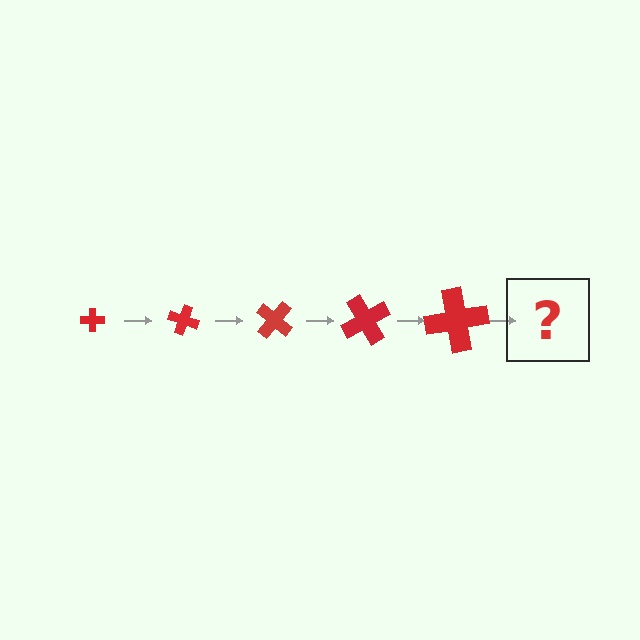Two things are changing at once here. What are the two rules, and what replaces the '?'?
The two rules are that the cross grows larger each step and it rotates 20 degrees each step. The '?' should be a cross, larger than the previous one and rotated 100 degrees from the start.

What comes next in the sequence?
The next element should be a cross, larger than the previous one and rotated 100 degrees from the start.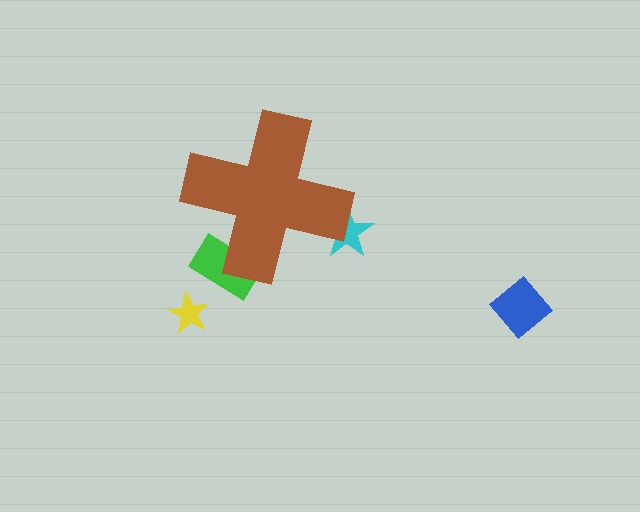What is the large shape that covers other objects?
A brown cross.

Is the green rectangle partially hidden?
Yes, the green rectangle is partially hidden behind the brown cross.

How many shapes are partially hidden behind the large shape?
2 shapes are partially hidden.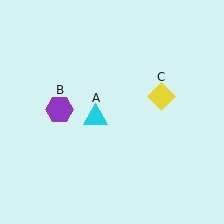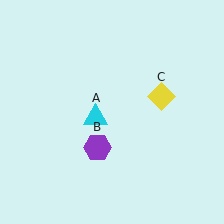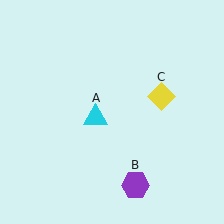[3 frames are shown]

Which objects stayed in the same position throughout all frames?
Cyan triangle (object A) and yellow diamond (object C) remained stationary.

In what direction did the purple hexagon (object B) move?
The purple hexagon (object B) moved down and to the right.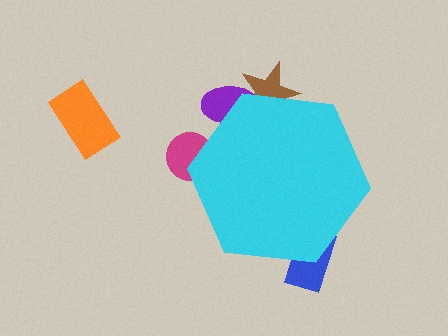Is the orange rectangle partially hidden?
No, the orange rectangle is fully visible.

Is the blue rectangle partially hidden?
Yes, the blue rectangle is partially hidden behind the cyan hexagon.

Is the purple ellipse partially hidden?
Yes, the purple ellipse is partially hidden behind the cyan hexagon.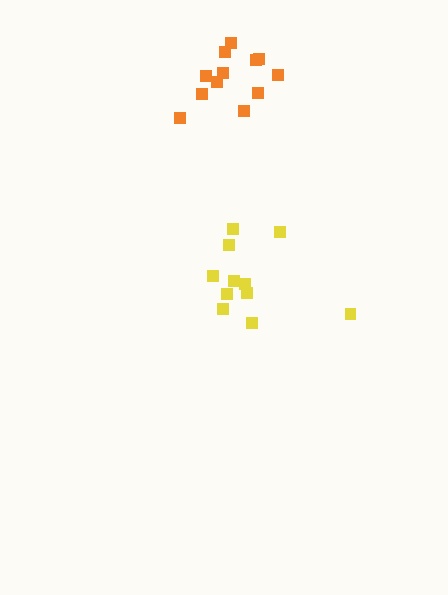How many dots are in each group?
Group 1: 12 dots, Group 2: 11 dots (23 total).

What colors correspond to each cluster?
The clusters are colored: orange, yellow.